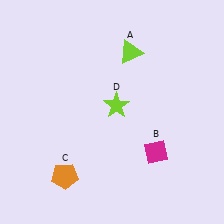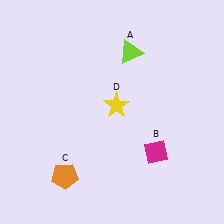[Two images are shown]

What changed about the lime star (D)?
In Image 1, D is lime. In Image 2, it changed to yellow.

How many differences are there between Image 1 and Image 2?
There is 1 difference between the two images.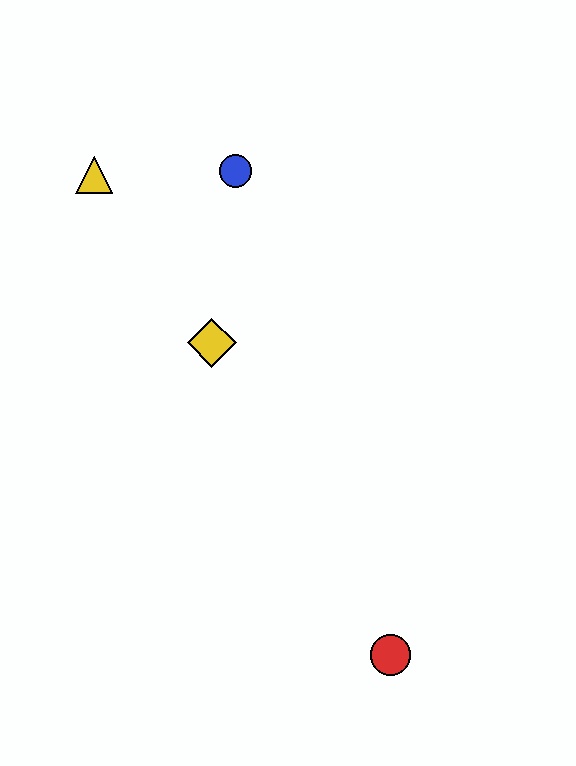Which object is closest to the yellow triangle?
The blue circle is closest to the yellow triangle.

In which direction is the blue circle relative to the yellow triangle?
The blue circle is to the right of the yellow triangle.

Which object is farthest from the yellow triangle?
The red circle is farthest from the yellow triangle.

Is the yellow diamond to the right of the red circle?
No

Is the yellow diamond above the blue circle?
No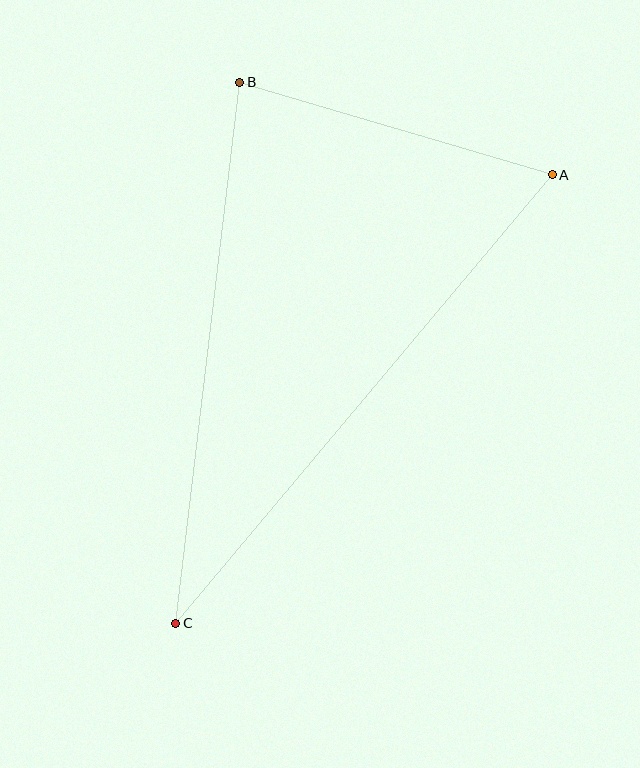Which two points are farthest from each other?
Points A and C are farthest from each other.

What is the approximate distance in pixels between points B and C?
The distance between B and C is approximately 545 pixels.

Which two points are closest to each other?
Points A and B are closest to each other.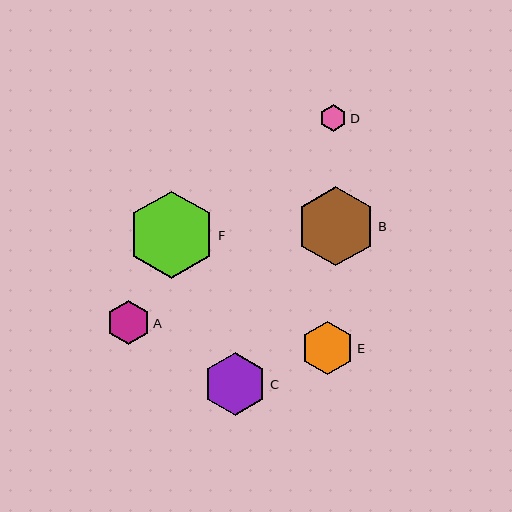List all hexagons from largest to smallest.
From largest to smallest: F, B, C, E, A, D.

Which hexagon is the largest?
Hexagon F is the largest with a size of approximately 87 pixels.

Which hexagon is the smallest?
Hexagon D is the smallest with a size of approximately 27 pixels.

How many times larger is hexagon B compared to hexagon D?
Hexagon B is approximately 3.0 times the size of hexagon D.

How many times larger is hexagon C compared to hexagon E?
Hexagon C is approximately 1.2 times the size of hexagon E.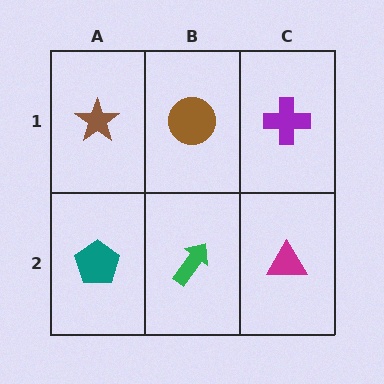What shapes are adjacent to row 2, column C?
A purple cross (row 1, column C), a green arrow (row 2, column B).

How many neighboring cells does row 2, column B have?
3.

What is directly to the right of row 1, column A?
A brown circle.